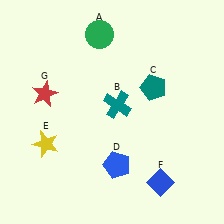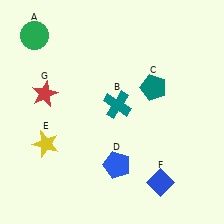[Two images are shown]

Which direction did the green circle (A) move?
The green circle (A) moved left.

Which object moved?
The green circle (A) moved left.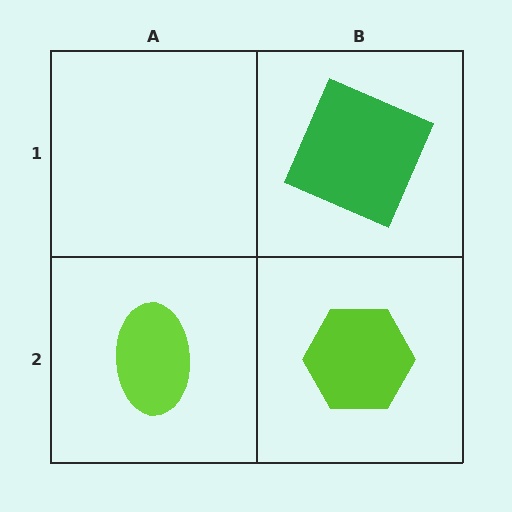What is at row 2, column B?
A lime hexagon.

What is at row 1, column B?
A green square.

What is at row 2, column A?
A lime ellipse.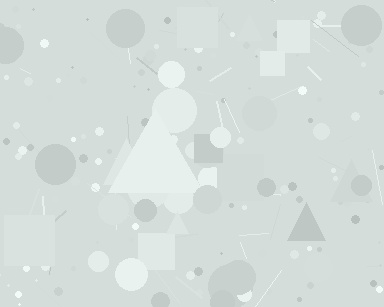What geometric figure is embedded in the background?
A triangle is embedded in the background.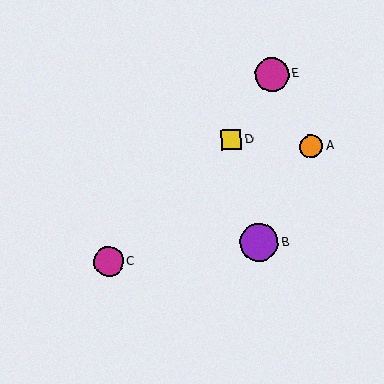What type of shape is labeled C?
Shape C is a magenta circle.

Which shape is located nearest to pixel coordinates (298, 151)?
The orange circle (labeled A) at (311, 146) is nearest to that location.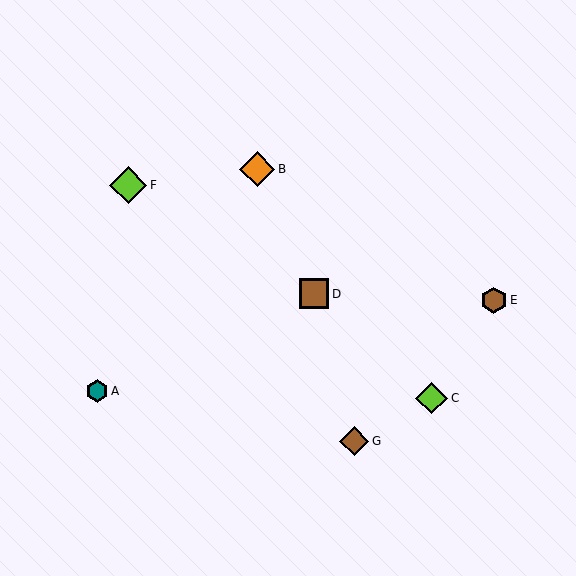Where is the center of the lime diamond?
The center of the lime diamond is at (432, 398).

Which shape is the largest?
The lime diamond (labeled F) is the largest.